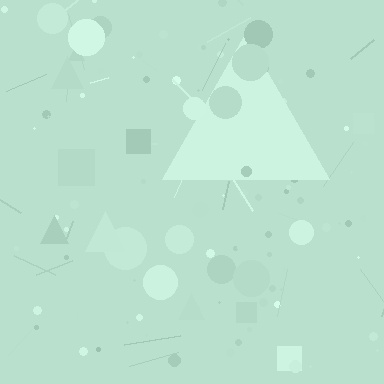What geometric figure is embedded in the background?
A triangle is embedded in the background.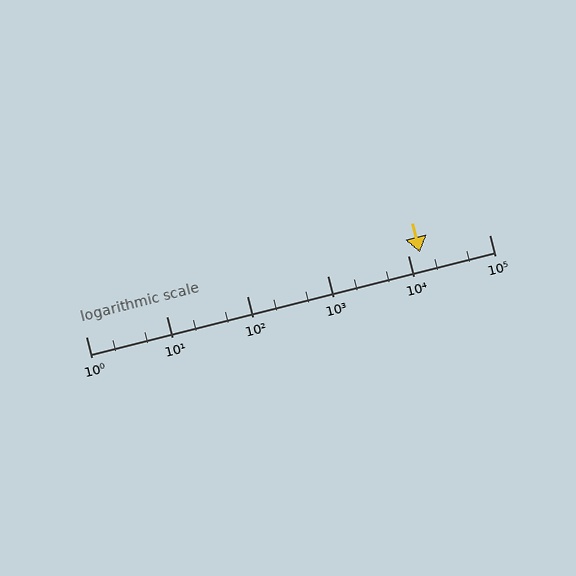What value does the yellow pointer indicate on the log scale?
The pointer indicates approximately 14000.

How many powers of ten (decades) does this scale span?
The scale spans 5 decades, from 1 to 100000.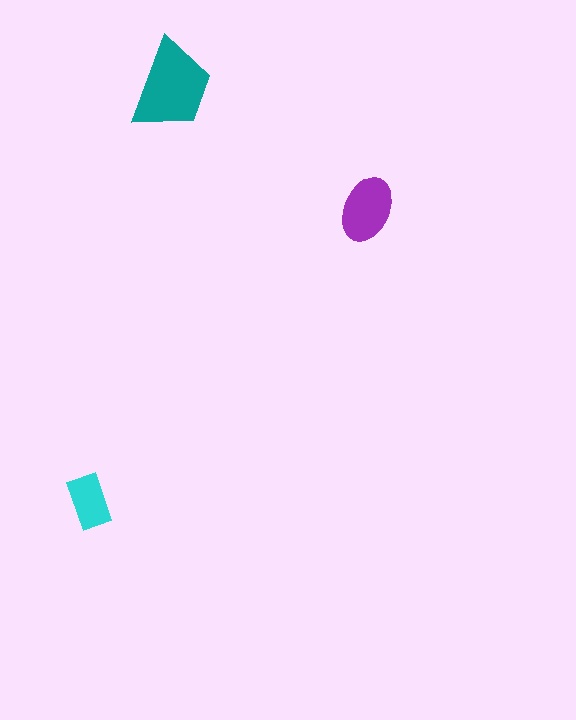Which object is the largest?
The teal trapezoid.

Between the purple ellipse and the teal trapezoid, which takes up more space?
The teal trapezoid.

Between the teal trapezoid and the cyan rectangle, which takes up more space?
The teal trapezoid.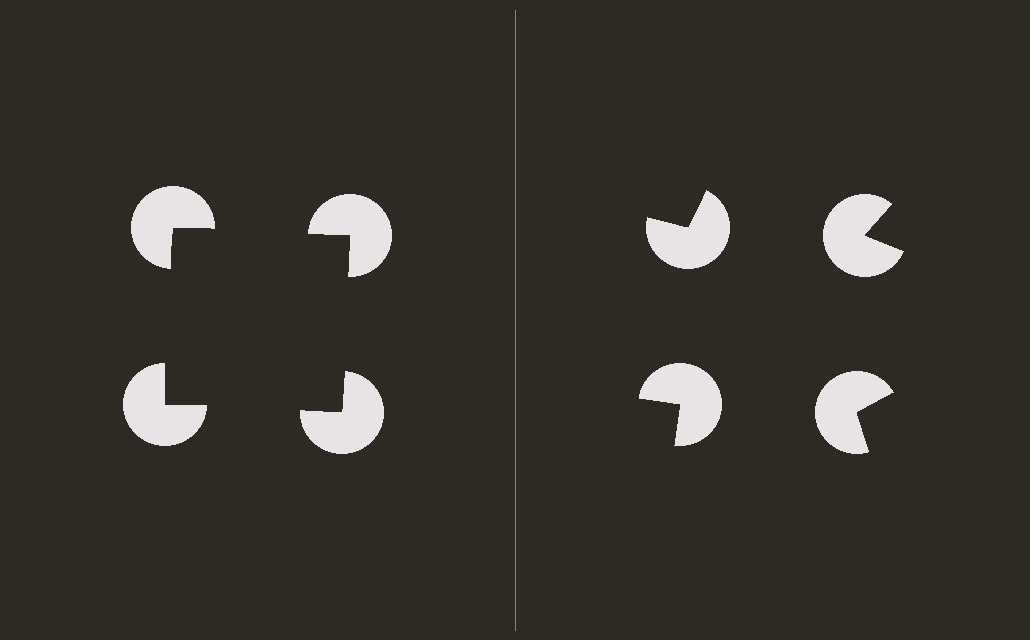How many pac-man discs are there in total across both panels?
8 — 4 on each side.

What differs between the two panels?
The pac-man discs are positioned identically on both sides; only the wedge orientations differ. On the left they align to a square; on the right they are misaligned.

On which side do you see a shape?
An illusory square appears on the left side. On the right side the wedge cuts are rotated, so no coherent shape forms.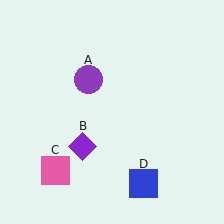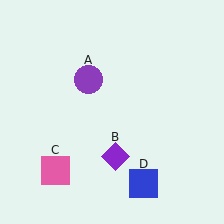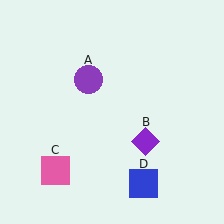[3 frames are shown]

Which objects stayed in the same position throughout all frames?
Purple circle (object A) and pink square (object C) and blue square (object D) remained stationary.